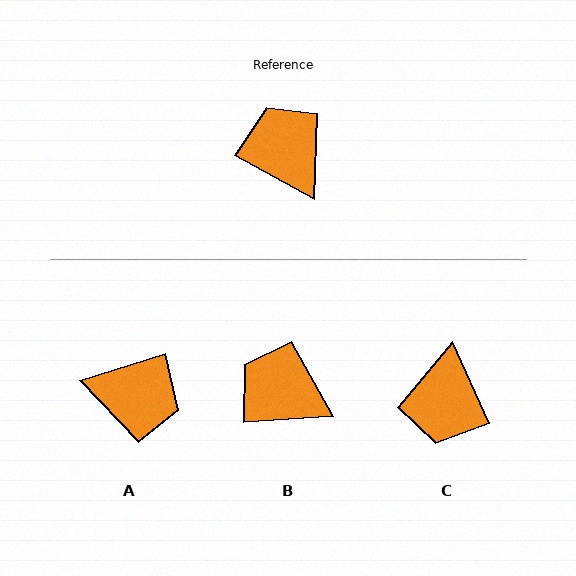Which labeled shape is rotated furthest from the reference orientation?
C, about 143 degrees away.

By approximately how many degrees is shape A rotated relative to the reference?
Approximately 134 degrees clockwise.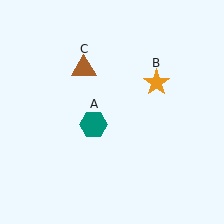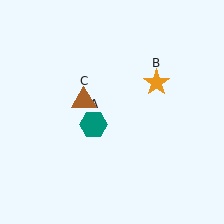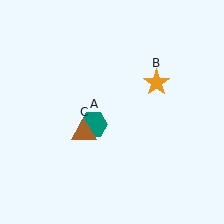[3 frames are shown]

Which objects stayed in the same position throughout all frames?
Teal hexagon (object A) and orange star (object B) remained stationary.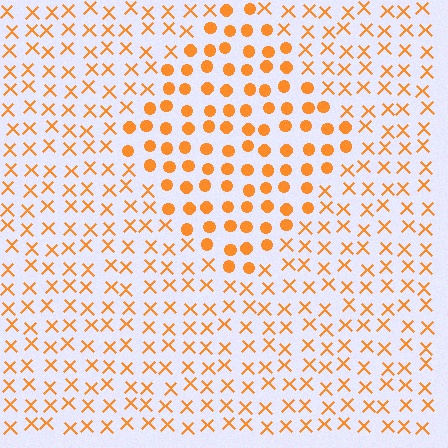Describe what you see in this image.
The image is filled with small orange elements arranged in a uniform grid. A diamond-shaped region contains circles, while the surrounding area contains X marks. The boundary is defined purely by the change in element shape.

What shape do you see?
I see a diamond.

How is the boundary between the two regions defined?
The boundary is defined by a change in element shape: circles inside vs. X marks outside. All elements share the same color and spacing.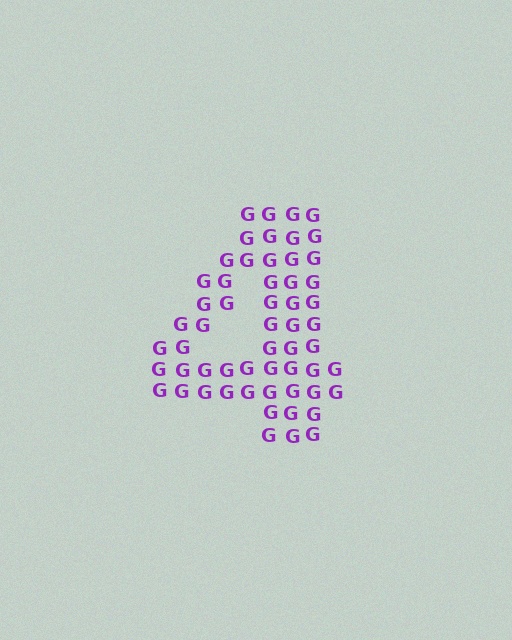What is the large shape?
The large shape is the digit 4.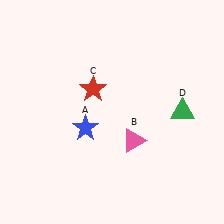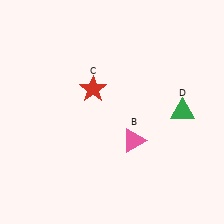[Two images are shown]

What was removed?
The blue star (A) was removed in Image 2.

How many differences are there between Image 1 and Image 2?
There is 1 difference between the two images.